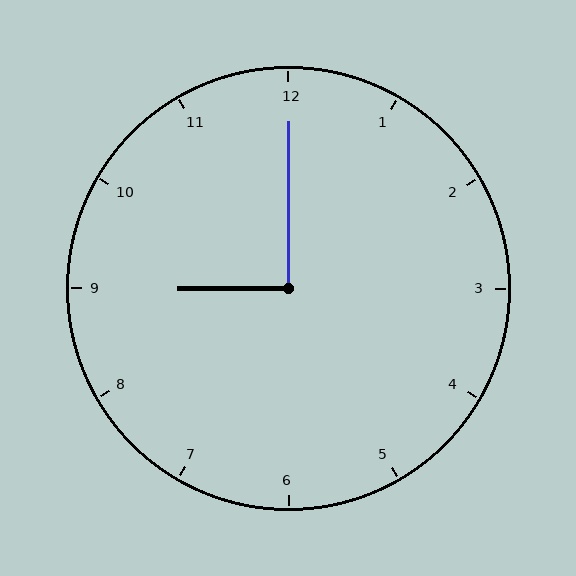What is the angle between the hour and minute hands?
Approximately 90 degrees.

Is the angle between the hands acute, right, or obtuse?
It is right.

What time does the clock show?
9:00.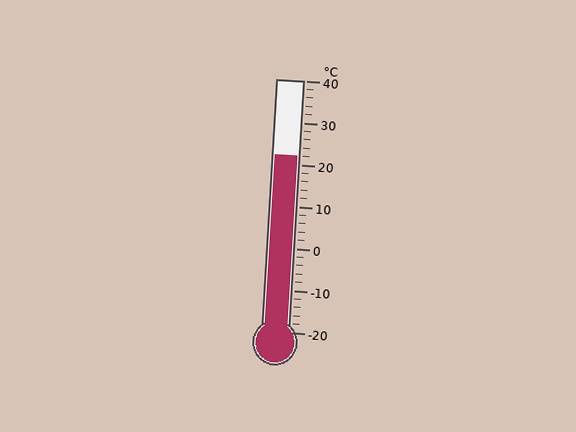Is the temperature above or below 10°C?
The temperature is above 10°C.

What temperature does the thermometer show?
The thermometer shows approximately 22°C.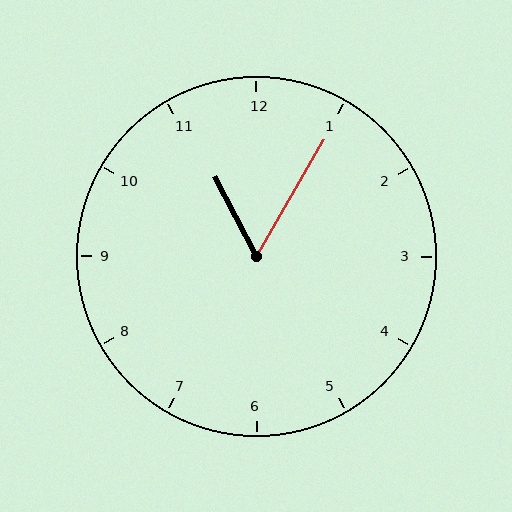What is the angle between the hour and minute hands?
Approximately 58 degrees.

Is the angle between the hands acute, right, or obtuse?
It is acute.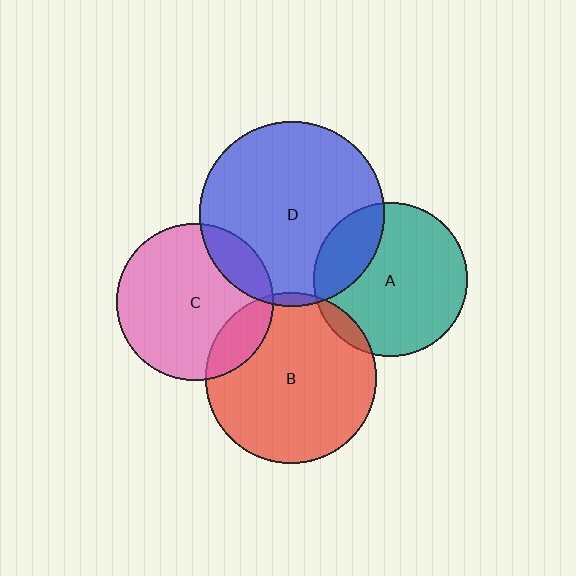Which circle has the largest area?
Circle D (blue).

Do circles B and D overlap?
Yes.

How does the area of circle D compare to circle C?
Approximately 1.4 times.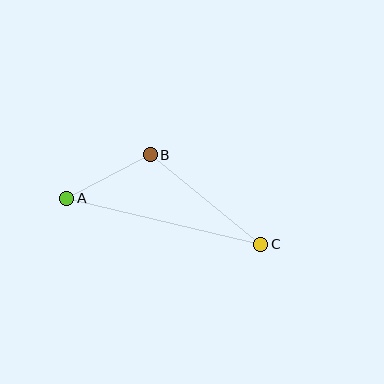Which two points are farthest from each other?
Points A and C are farthest from each other.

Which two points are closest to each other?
Points A and B are closest to each other.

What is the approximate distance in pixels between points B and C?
The distance between B and C is approximately 142 pixels.